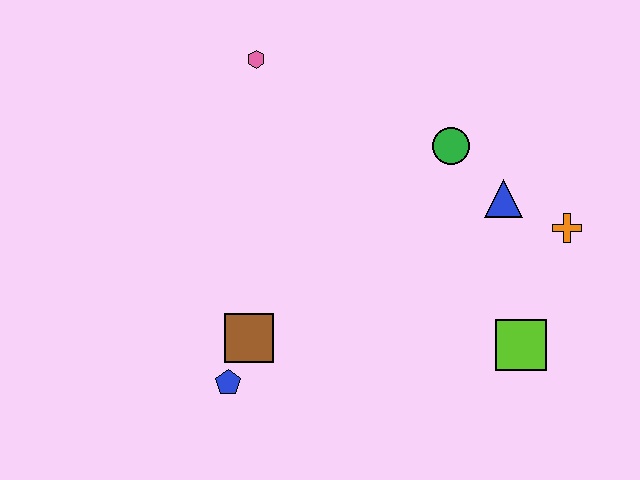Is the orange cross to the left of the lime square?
No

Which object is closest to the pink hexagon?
The green circle is closest to the pink hexagon.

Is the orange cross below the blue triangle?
Yes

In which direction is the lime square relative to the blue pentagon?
The lime square is to the right of the blue pentagon.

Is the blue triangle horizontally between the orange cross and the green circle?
Yes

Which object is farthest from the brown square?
The orange cross is farthest from the brown square.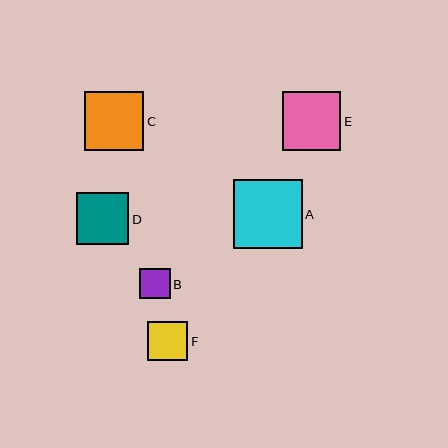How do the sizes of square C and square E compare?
Square C and square E are approximately the same size.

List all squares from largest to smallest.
From largest to smallest: A, C, E, D, F, B.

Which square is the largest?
Square A is the largest with a size of approximately 69 pixels.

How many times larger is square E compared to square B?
Square E is approximately 1.9 times the size of square B.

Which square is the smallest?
Square B is the smallest with a size of approximately 31 pixels.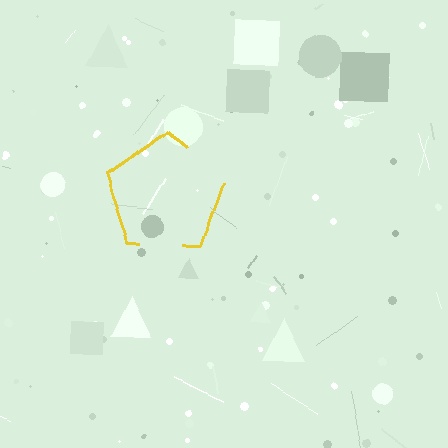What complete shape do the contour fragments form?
The contour fragments form a pentagon.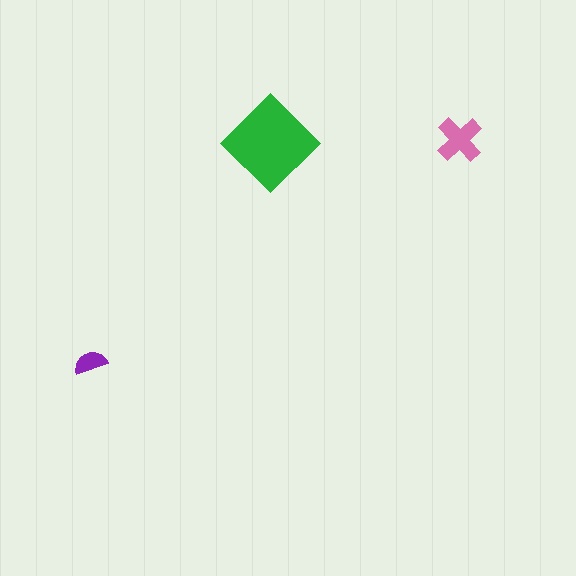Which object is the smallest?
The purple semicircle.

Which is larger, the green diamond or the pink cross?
The green diamond.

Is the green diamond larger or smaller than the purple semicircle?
Larger.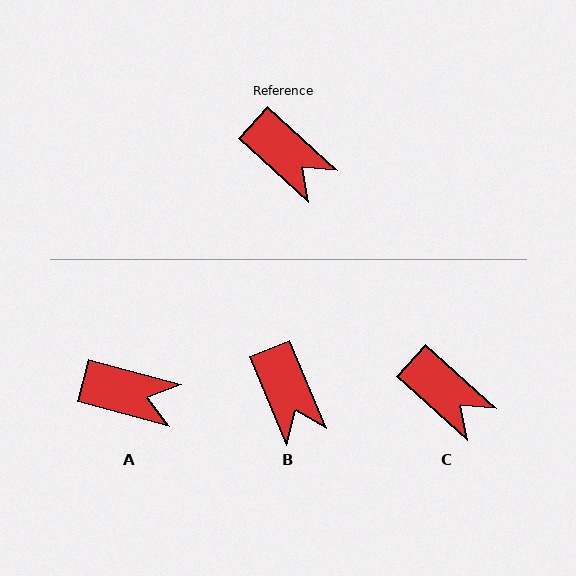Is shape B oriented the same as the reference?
No, it is off by about 25 degrees.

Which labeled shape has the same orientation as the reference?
C.